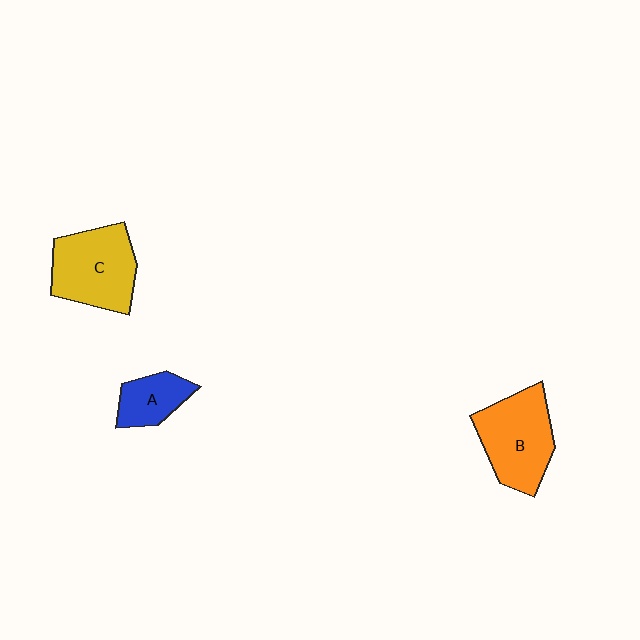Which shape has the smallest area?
Shape A (blue).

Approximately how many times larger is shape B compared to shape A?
Approximately 2.0 times.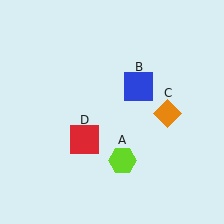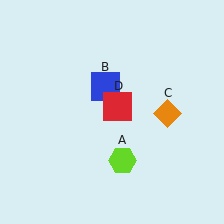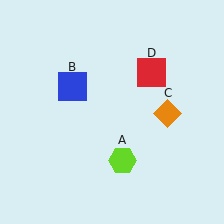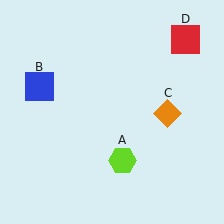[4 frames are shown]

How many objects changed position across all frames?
2 objects changed position: blue square (object B), red square (object D).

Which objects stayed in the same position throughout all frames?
Lime hexagon (object A) and orange diamond (object C) remained stationary.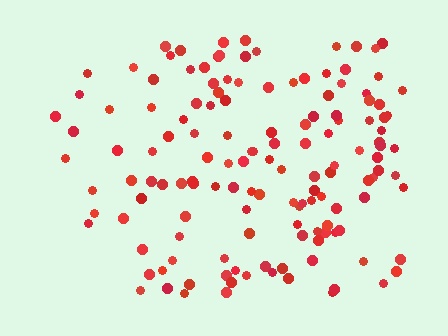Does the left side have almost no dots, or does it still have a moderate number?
Still a moderate number, just noticeably fewer than the right.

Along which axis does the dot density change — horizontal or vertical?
Horizontal.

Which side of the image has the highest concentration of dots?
The right.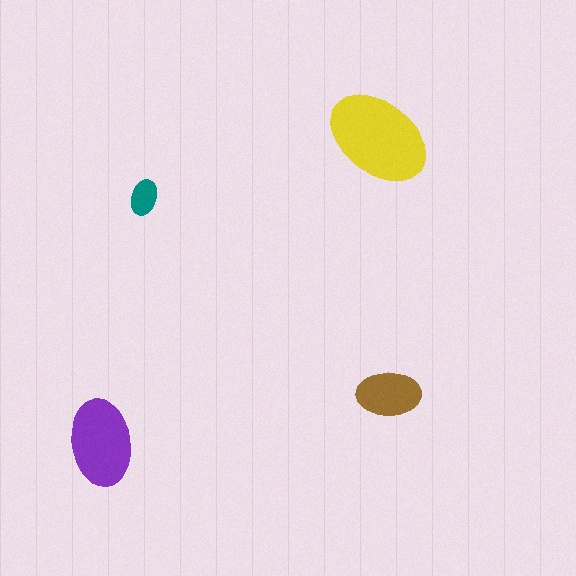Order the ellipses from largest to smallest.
the yellow one, the purple one, the brown one, the teal one.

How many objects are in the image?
There are 4 objects in the image.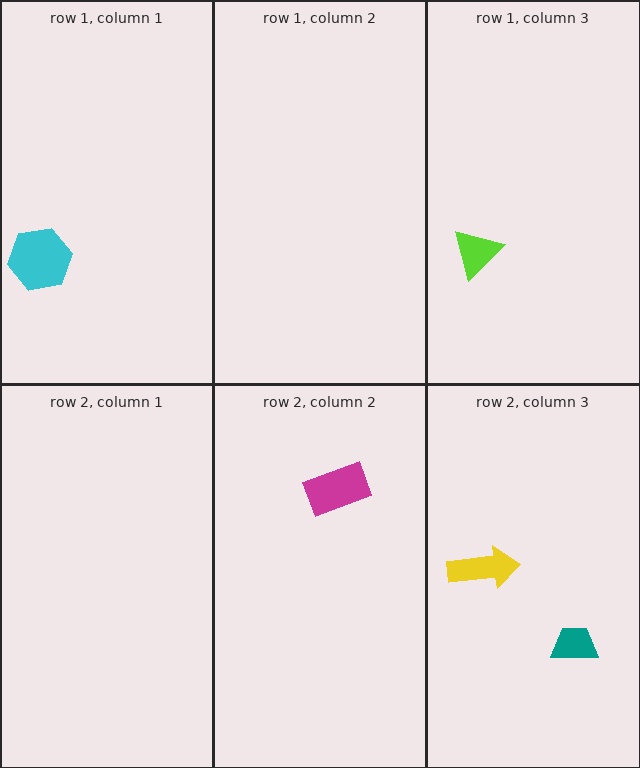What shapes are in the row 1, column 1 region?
The cyan hexagon.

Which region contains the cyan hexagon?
The row 1, column 1 region.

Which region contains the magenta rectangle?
The row 2, column 2 region.